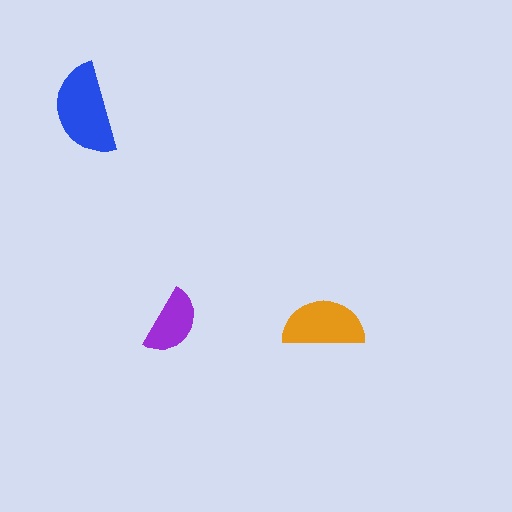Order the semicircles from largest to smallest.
the blue one, the orange one, the purple one.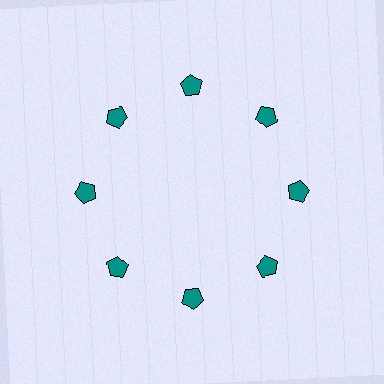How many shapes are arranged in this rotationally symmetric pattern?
There are 8 shapes, arranged in 8 groups of 1.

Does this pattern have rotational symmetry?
Yes, this pattern has 8-fold rotational symmetry. It looks the same after rotating 45 degrees around the center.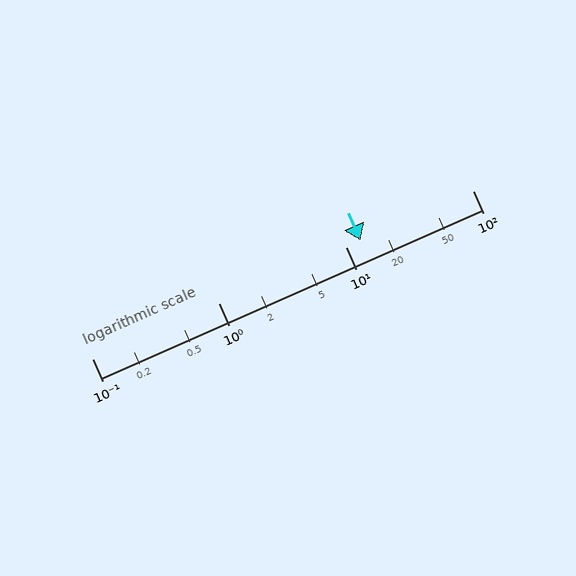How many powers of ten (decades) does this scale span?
The scale spans 3 decades, from 0.1 to 100.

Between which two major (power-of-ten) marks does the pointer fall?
The pointer is between 10 and 100.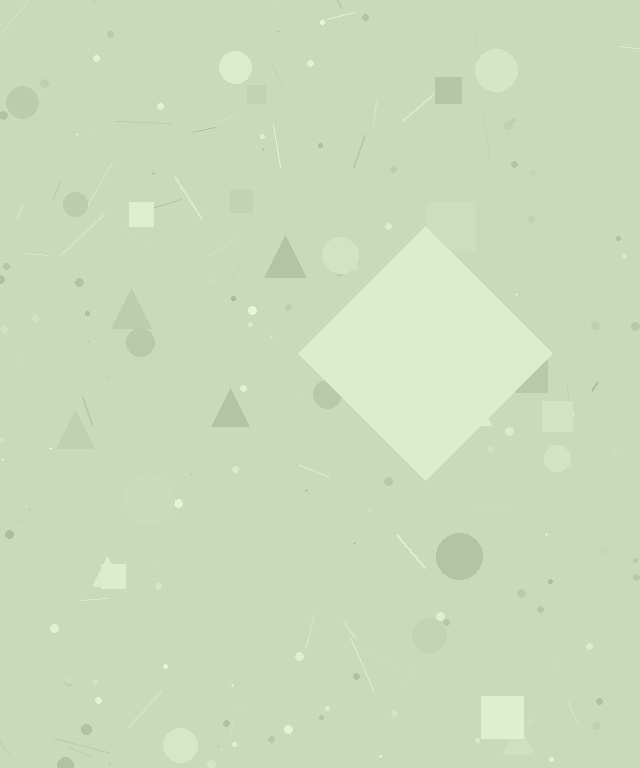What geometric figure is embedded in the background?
A diamond is embedded in the background.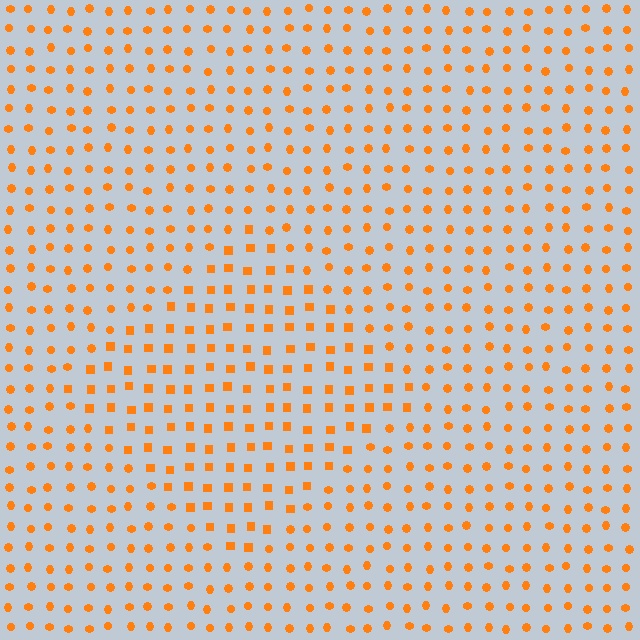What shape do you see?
I see a diamond.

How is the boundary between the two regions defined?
The boundary is defined by a change in element shape: squares inside vs. circles outside. All elements share the same color and spacing.